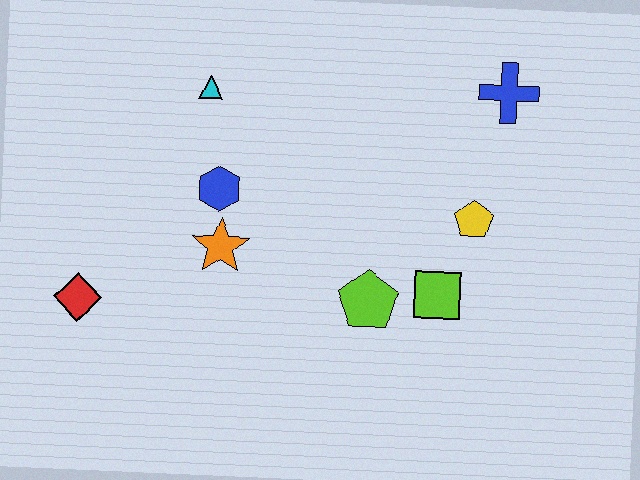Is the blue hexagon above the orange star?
Yes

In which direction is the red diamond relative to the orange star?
The red diamond is to the left of the orange star.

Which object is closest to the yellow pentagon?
The lime square is closest to the yellow pentagon.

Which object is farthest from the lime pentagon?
The red diamond is farthest from the lime pentagon.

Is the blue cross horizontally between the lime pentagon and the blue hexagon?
No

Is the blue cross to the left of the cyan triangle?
No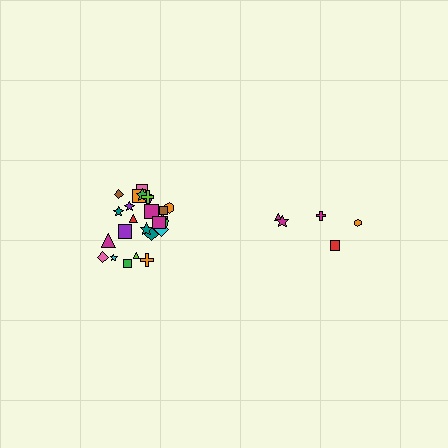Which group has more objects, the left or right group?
The left group.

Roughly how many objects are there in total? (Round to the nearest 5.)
Roughly 30 objects in total.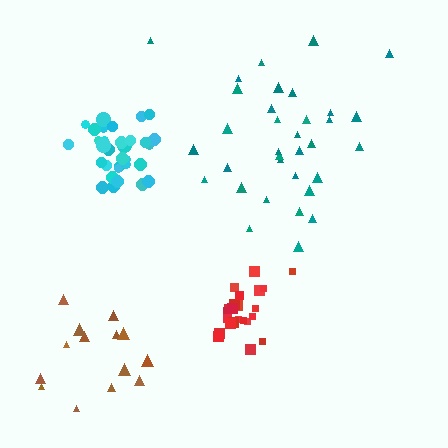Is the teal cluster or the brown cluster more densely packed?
Teal.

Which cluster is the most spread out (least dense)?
Brown.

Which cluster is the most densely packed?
Cyan.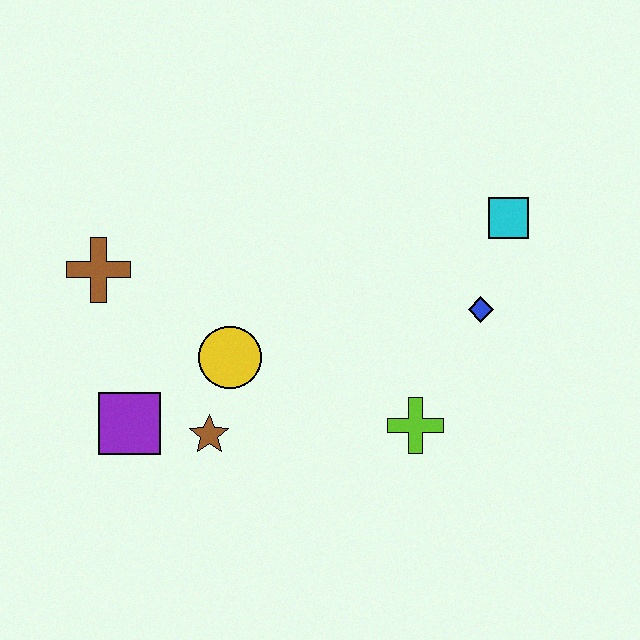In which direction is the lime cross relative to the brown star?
The lime cross is to the right of the brown star.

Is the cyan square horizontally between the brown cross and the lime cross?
No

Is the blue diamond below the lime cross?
No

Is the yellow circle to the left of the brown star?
No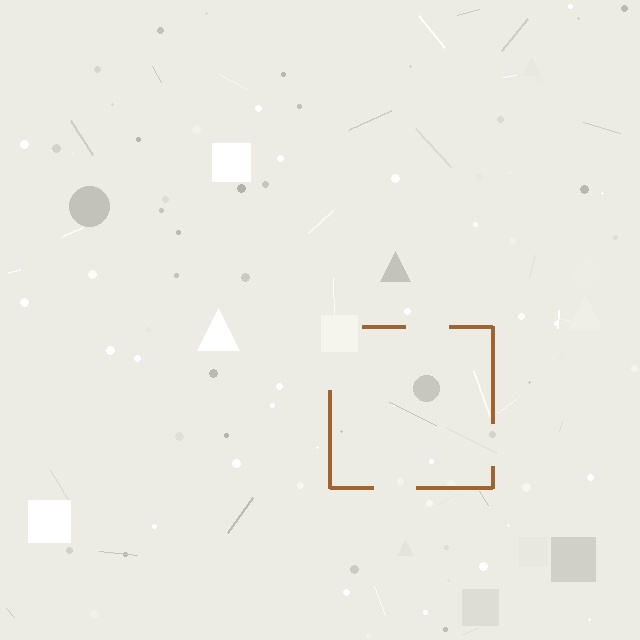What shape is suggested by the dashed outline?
The dashed outline suggests a square.